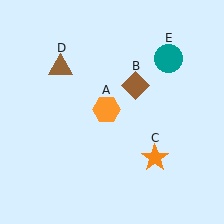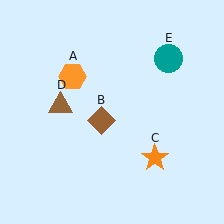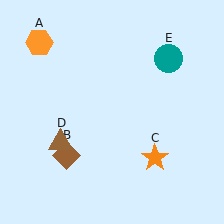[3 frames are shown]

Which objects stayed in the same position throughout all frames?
Orange star (object C) and teal circle (object E) remained stationary.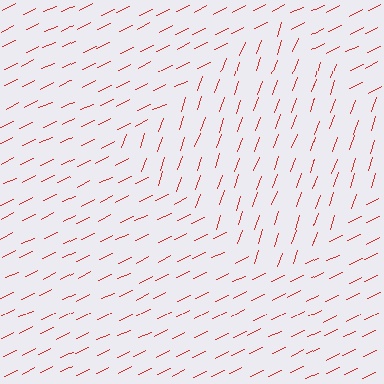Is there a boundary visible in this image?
Yes, there is a texture boundary formed by a change in line orientation.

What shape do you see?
I see a diamond.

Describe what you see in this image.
The image is filled with small red line segments. A diamond region in the image has lines oriented differently from the surrounding lines, creating a visible texture boundary.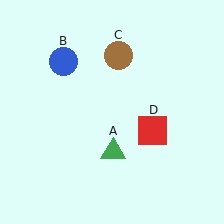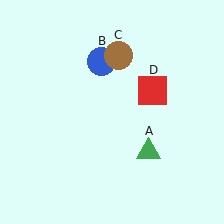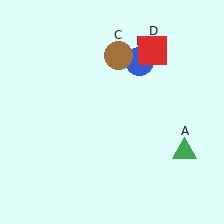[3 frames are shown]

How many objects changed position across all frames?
3 objects changed position: green triangle (object A), blue circle (object B), red square (object D).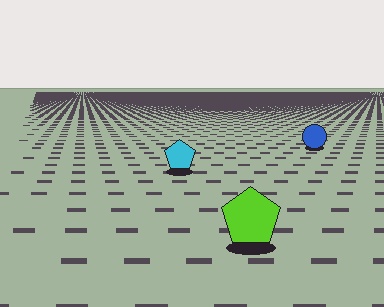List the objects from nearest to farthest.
From nearest to farthest: the lime pentagon, the cyan pentagon, the blue circle.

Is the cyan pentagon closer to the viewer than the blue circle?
Yes. The cyan pentagon is closer — you can tell from the texture gradient: the ground texture is coarser near it.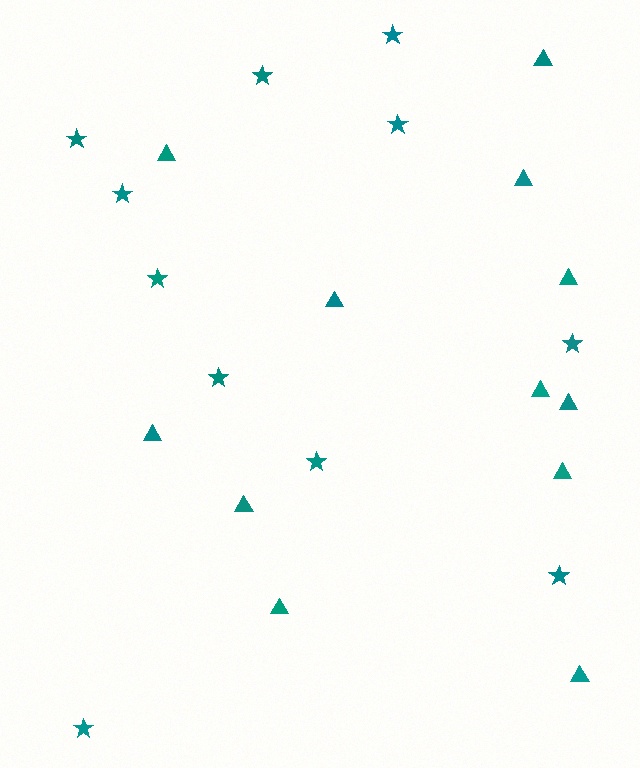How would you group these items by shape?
There are 2 groups: one group of triangles (12) and one group of stars (11).